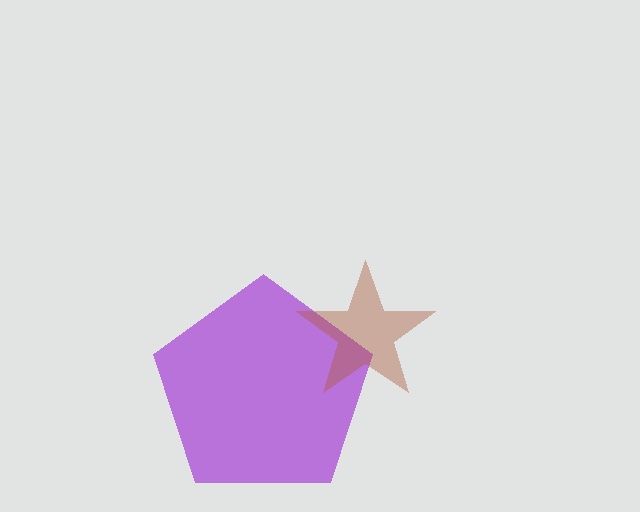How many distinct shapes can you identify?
There are 2 distinct shapes: a purple pentagon, a brown star.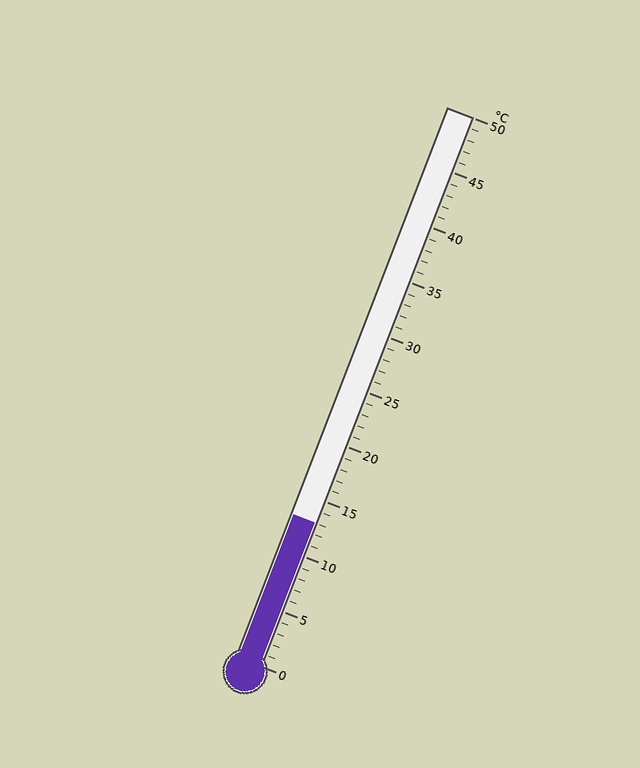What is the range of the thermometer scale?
The thermometer scale ranges from 0°C to 50°C.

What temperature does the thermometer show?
The thermometer shows approximately 13°C.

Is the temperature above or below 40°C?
The temperature is below 40°C.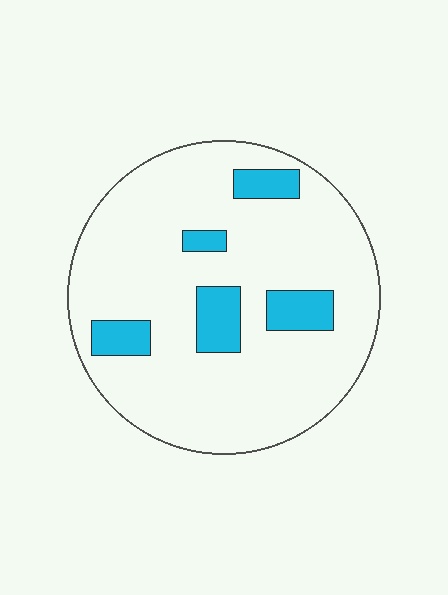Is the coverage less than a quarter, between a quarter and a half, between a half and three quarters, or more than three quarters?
Less than a quarter.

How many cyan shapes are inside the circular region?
5.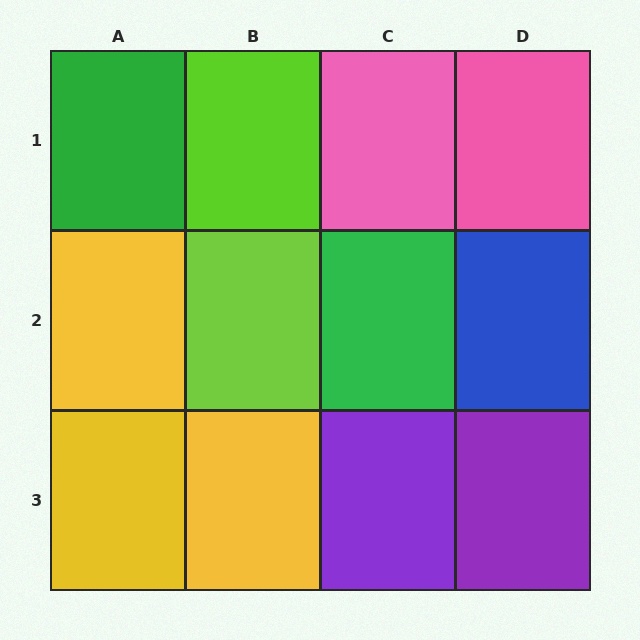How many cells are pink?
2 cells are pink.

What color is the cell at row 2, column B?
Lime.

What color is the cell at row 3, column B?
Yellow.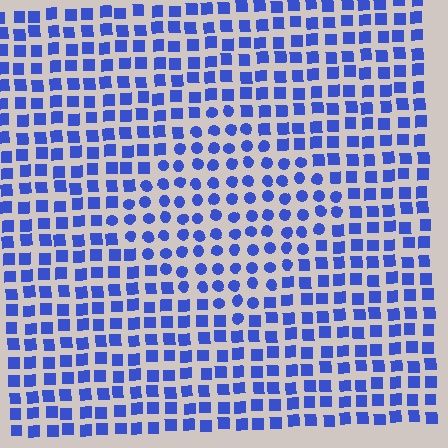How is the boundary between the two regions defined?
The boundary is defined by a change in element shape: circles inside vs. squares outside. All elements share the same color and spacing.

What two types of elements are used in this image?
The image uses circles inside the diamond region and squares outside it.